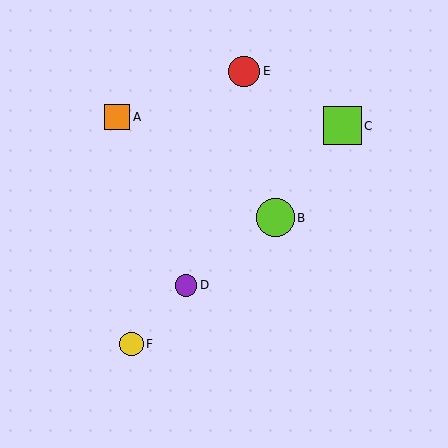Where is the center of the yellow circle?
The center of the yellow circle is at (132, 344).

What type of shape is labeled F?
Shape F is a yellow circle.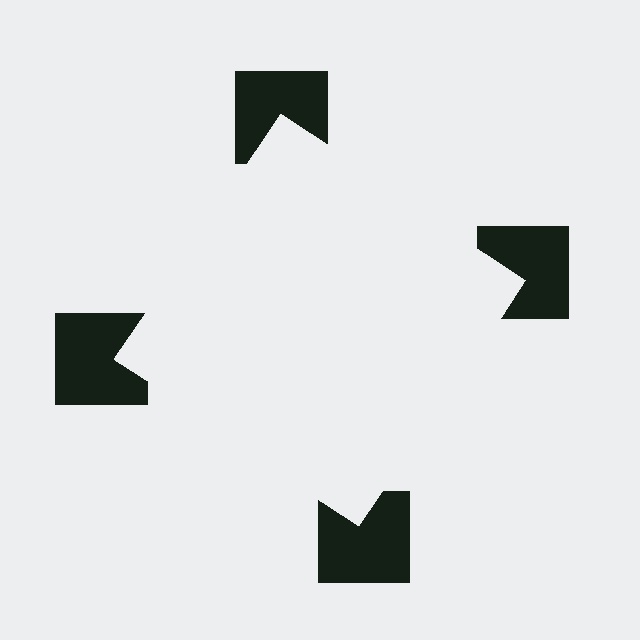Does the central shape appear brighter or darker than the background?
It typically appears slightly brighter than the background, even though no actual brightness change is drawn.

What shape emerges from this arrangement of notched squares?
An illusory square — its edges are inferred from the aligned wedge cuts in the notched squares, not physically drawn.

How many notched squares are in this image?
There are 4 — one at each vertex of the illusory square.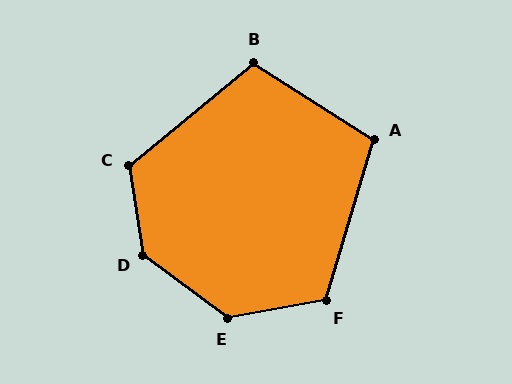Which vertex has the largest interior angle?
D, at approximately 136 degrees.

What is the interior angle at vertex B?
Approximately 108 degrees (obtuse).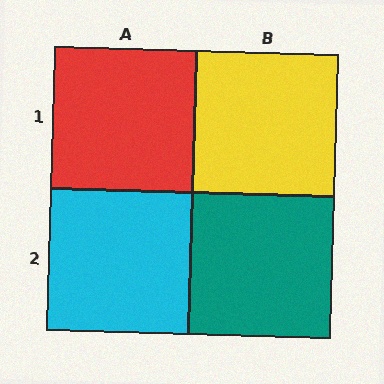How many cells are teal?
1 cell is teal.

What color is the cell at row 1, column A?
Red.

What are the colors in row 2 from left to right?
Cyan, teal.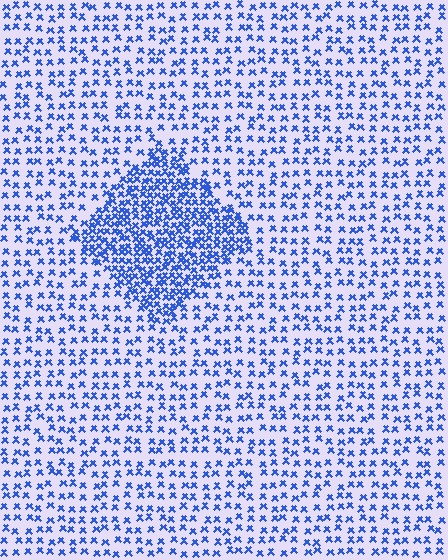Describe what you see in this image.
The image contains small blue elements arranged at two different densities. A diamond-shaped region is visible where the elements are more densely packed than the surrounding area.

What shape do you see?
I see a diamond.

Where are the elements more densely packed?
The elements are more densely packed inside the diamond boundary.